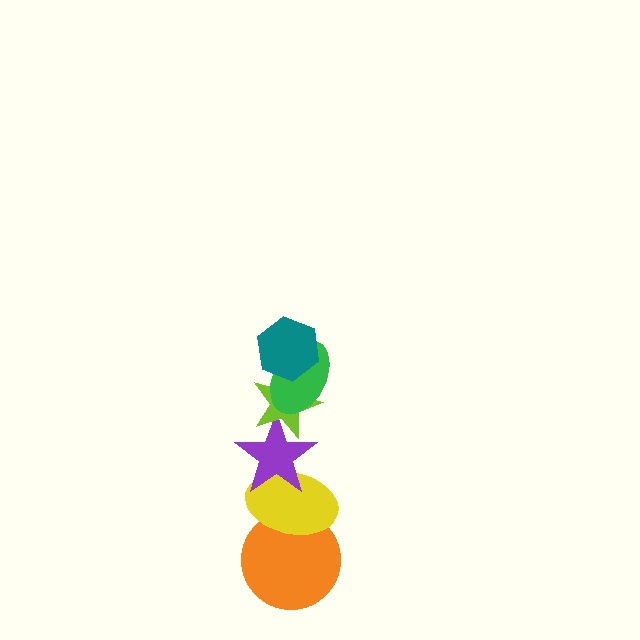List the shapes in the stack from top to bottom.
From top to bottom: the teal hexagon, the green ellipse, the lime star, the purple star, the yellow ellipse, the orange circle.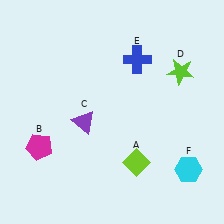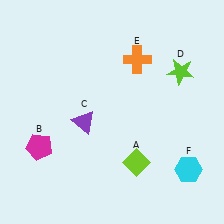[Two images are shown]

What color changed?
The cross (E) changed from blue in Image 1 to orange in Image 2.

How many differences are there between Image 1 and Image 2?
There is 1 difference between the two images.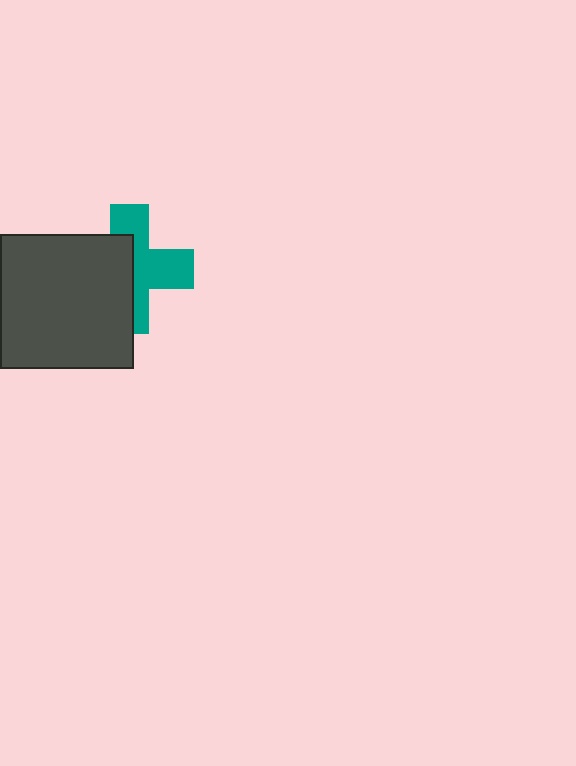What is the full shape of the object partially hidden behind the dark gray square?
The partially hidden object is a teal cross.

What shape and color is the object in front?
The object in front is a dark gray square.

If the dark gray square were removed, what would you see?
You would see the complete teal cross.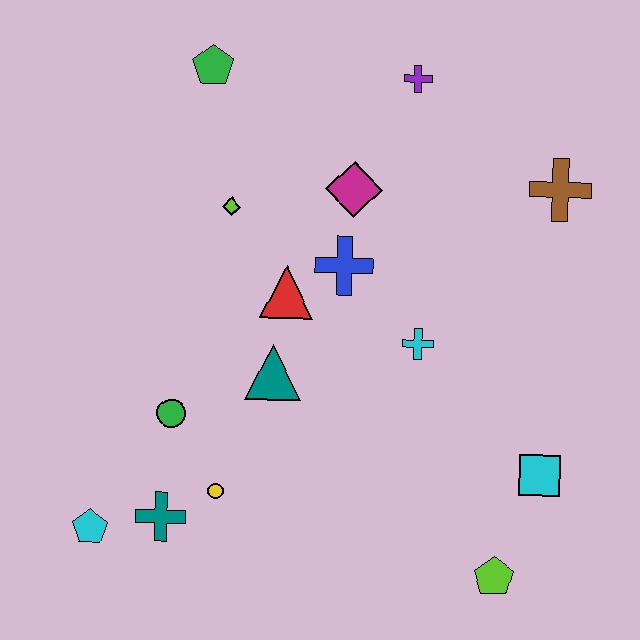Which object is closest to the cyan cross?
The blue cross is closest to the cyan cross.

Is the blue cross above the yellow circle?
Yes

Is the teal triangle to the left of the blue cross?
Yes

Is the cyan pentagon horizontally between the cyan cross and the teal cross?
No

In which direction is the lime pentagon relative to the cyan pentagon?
The lime pentagon is to the right of the cyan pentagon.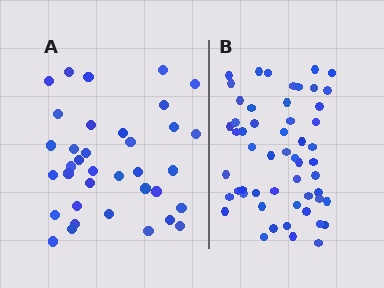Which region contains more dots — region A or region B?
Region B (the right region) has more dots.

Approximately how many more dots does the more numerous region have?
Region B has approximately 20 more dots than region A.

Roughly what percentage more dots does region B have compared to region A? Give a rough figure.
About 50% more.